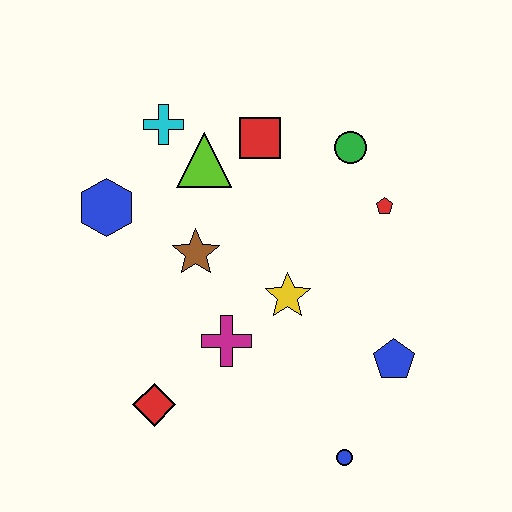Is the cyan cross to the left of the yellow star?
Yes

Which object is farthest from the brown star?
The blue circle is farthest from the brown star.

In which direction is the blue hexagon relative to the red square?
The blue hexagon is to the left of the red square.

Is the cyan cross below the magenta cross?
No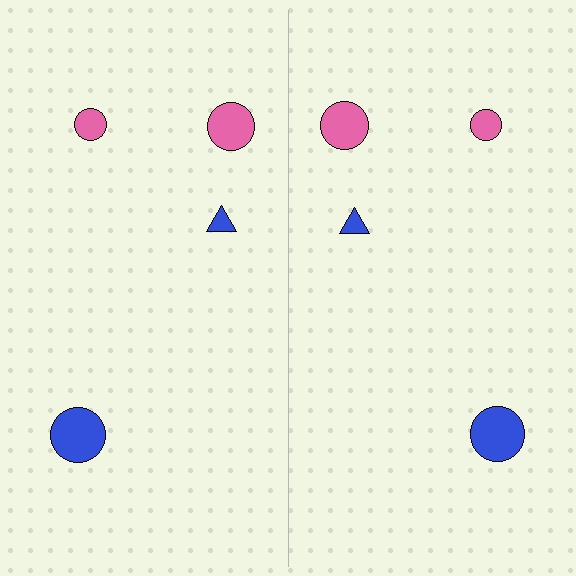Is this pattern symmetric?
Yes, this pattern has bilateral (reflection) symmetry.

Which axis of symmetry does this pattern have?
The pattern has a vertical axis of symmetry running through the center of the image.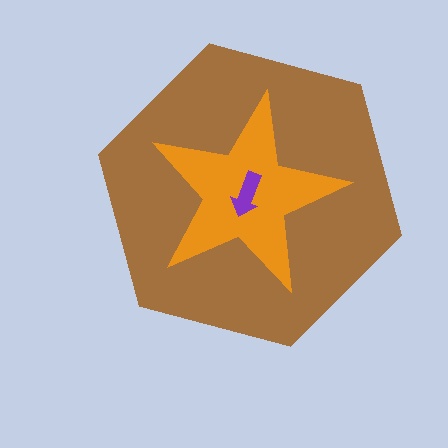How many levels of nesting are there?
3.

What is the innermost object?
The purple arrow.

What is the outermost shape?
The brown hexagon.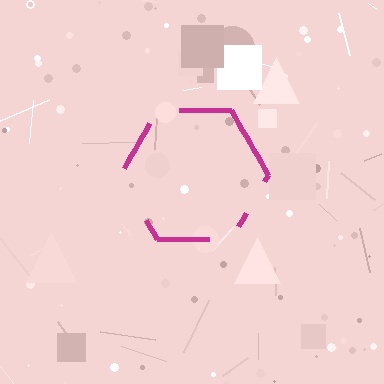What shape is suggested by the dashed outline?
The dashed outline suggests a hexagon.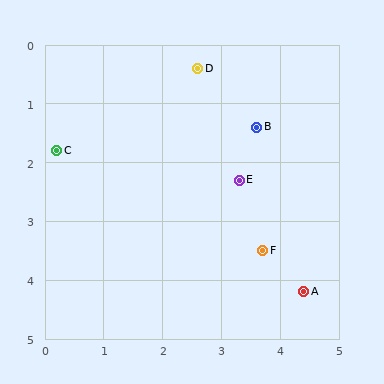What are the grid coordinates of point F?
Point F is at approximately (3.7, 3.5).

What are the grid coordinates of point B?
Point B is at approximately (3.6, 1.4).